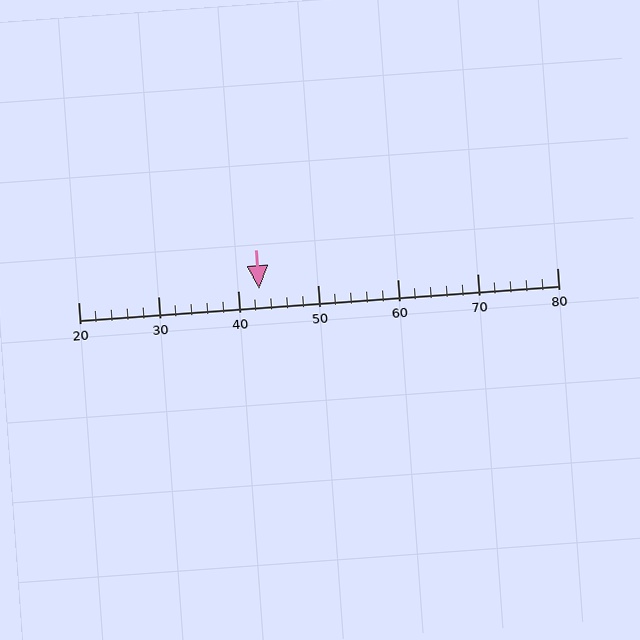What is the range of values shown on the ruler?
The ruler shows values from 20 to 80.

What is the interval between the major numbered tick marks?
The major tick marks are spaced 10 units apart.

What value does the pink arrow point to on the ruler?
The pink arrow points to approximately 43.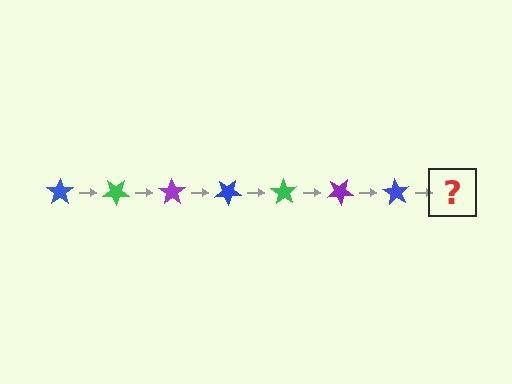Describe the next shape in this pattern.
It should be a green star, rotated 245 degrees from the start.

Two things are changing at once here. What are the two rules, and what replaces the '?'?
The two rules are that it rotates 35 degrees each step and the color cycles through blue, green, and purple. The '?' should be a green star, rotated 245 degrees from the start.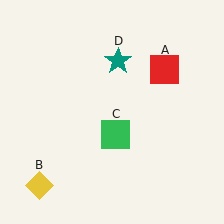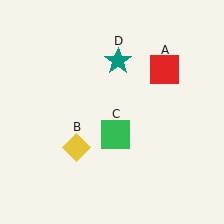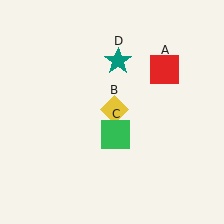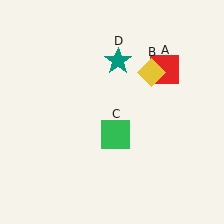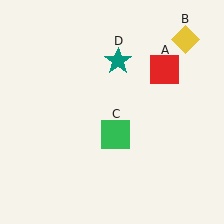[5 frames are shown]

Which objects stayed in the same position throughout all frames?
Red square (object A) and green square (object C) and teal star (object D) remained stationary.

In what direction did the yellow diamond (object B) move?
The yellow diamond (object B) moved up and to the right.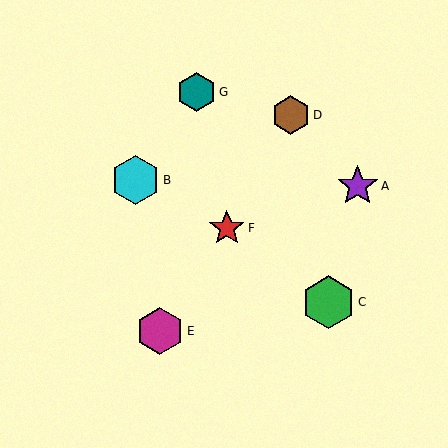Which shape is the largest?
The green hexagon (labeled C) is the largest.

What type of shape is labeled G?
Shape G is a teal hexagon.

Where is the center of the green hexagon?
The center of the green hexagon is at (329, 302).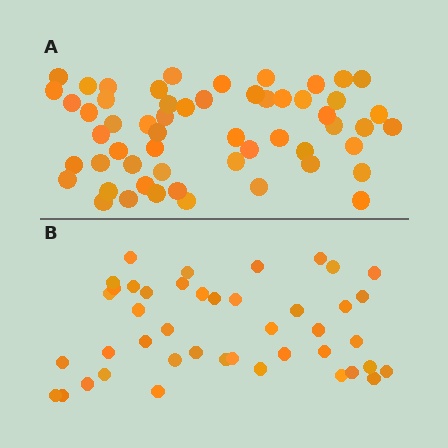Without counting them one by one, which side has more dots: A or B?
Region A (the top region) has more dots.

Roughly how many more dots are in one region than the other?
Region A has approximately 15 more dots than region B.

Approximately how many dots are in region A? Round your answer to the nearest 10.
About 60 dots. (The exact count is 56, which rounds to 60.)